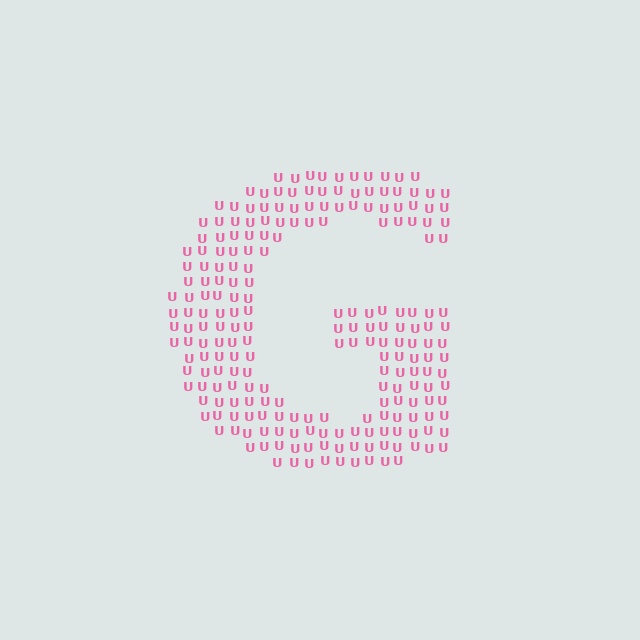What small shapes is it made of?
It is made of small letter U's.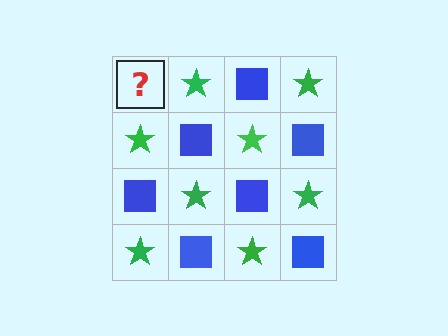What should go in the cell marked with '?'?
The missing cell should contain a blue square.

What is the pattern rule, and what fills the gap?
The rule is that it alternates blue square and green star in a checkerboard pattern. The gap should be filled with a blue square.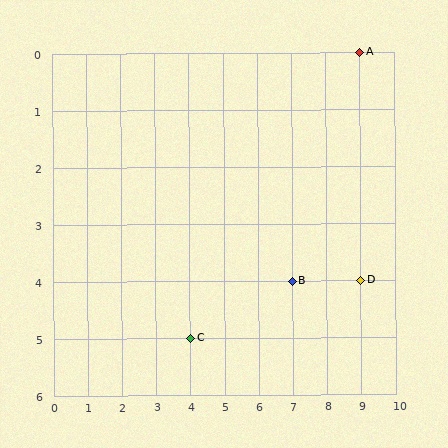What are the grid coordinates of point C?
Point C is at grid coordinates (4, 5).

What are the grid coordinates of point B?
Point B is at grid coordinates (7, 4).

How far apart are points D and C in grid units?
Points D and C are 5 columns and 1 row apart (about 5.1 grid units diagonally).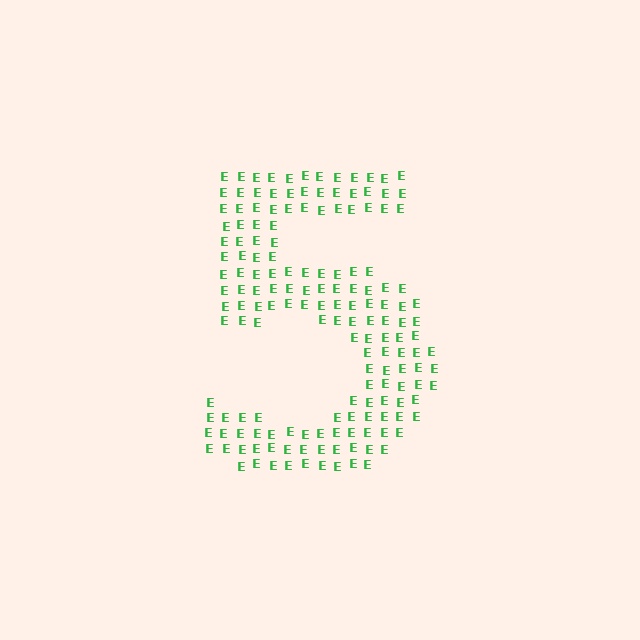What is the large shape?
The large shape is the digit 5.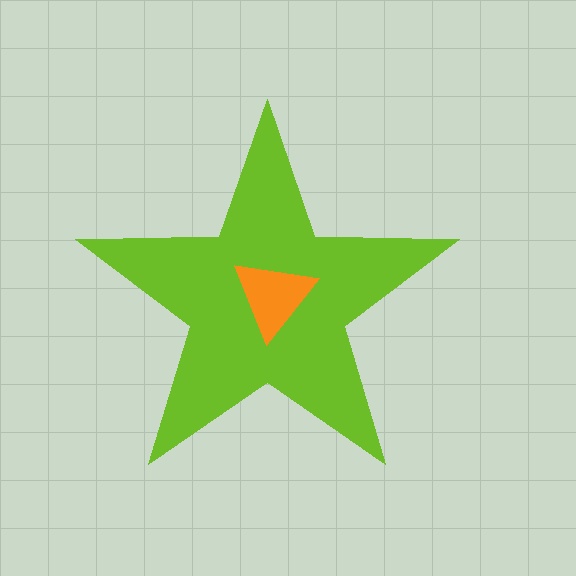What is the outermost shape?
The lime star.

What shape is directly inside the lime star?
The orange triangle.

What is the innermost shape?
The orange triangle.